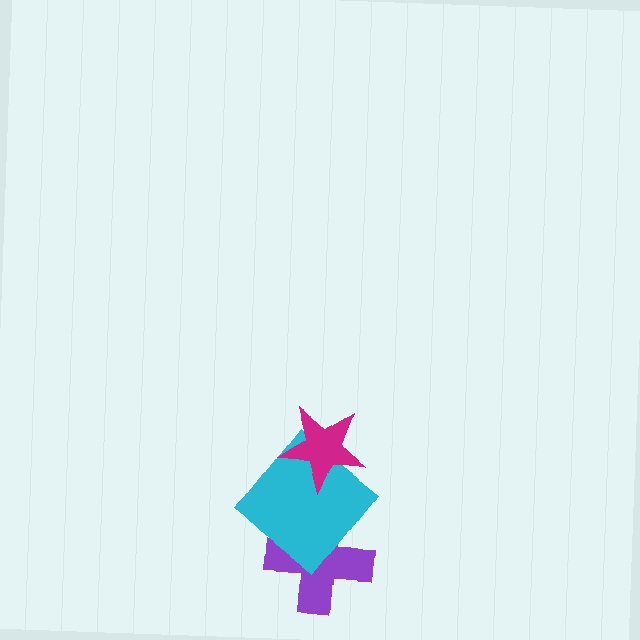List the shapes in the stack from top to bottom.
From top to bottom: the magenta star, the cyan diamond, the purple cross.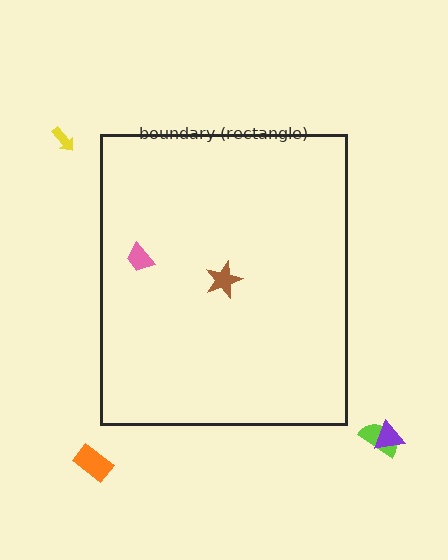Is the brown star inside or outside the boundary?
Inside.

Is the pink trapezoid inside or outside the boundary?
Inside.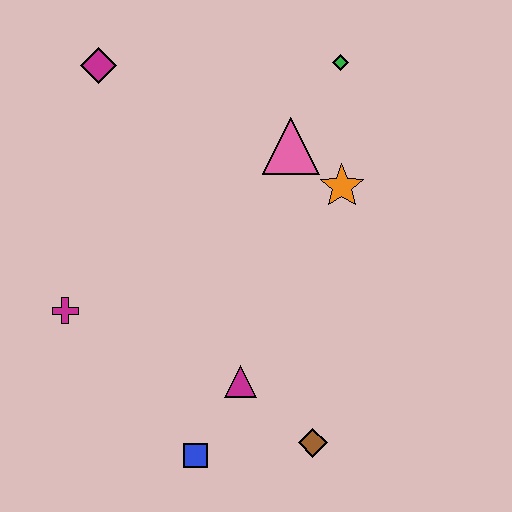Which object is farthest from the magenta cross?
The green diamond is farthest from the magenta cross.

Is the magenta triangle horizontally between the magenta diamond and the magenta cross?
No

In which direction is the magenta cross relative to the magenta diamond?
The magenta cross is below the magenta diamond.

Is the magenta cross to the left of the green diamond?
Yes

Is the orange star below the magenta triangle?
No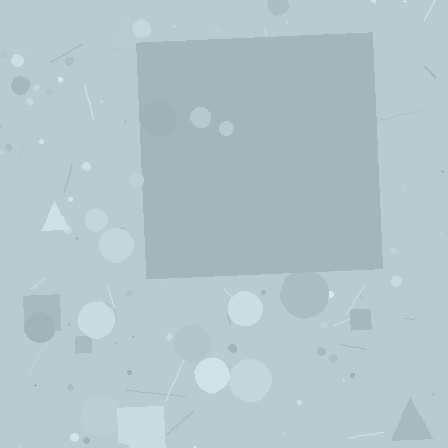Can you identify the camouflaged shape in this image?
The camouflaged shape is a square.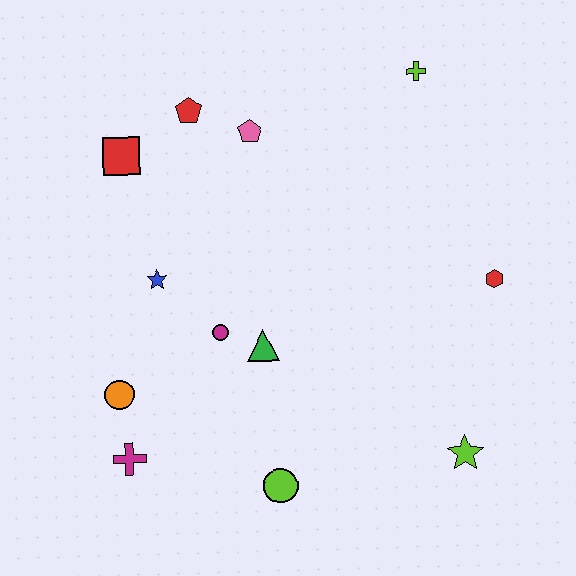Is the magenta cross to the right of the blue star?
No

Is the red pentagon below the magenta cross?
No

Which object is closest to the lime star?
The red hexagon is closest to the lime star.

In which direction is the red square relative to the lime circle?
The red square is above the lime circle.